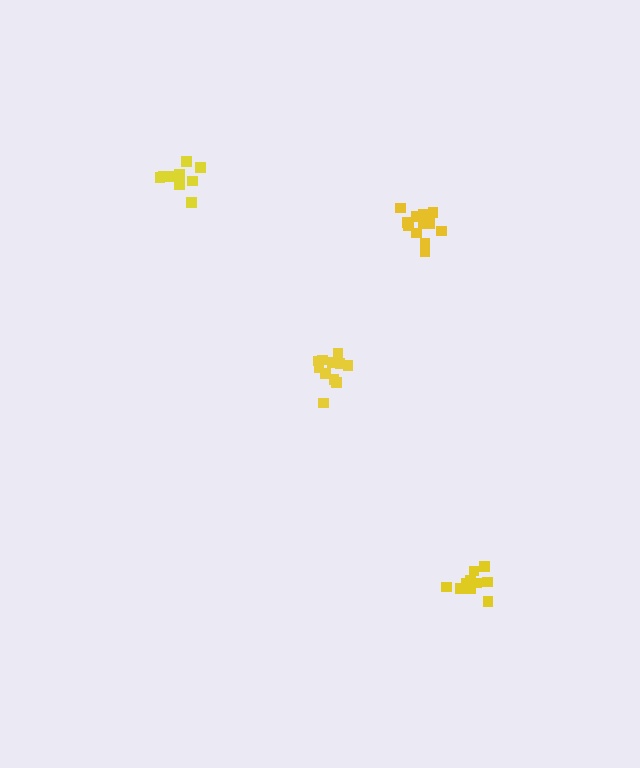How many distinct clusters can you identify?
There are 4 distinct clusters.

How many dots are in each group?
Group 1: 9 dots, Group 2: 10 dots, Group 3: 11 dots, Group 4: 12 dots (42 total).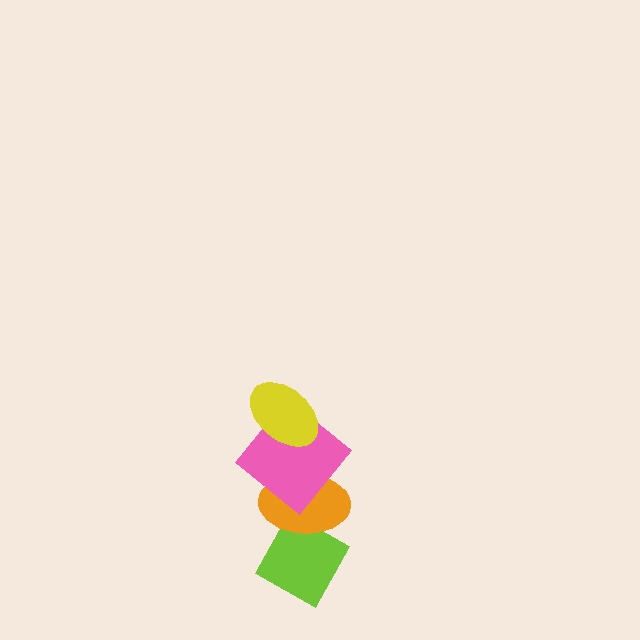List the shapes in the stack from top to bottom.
From top to bottom: the yellow ellipse, the pink diamond, the orange ellipse, the lime diamond.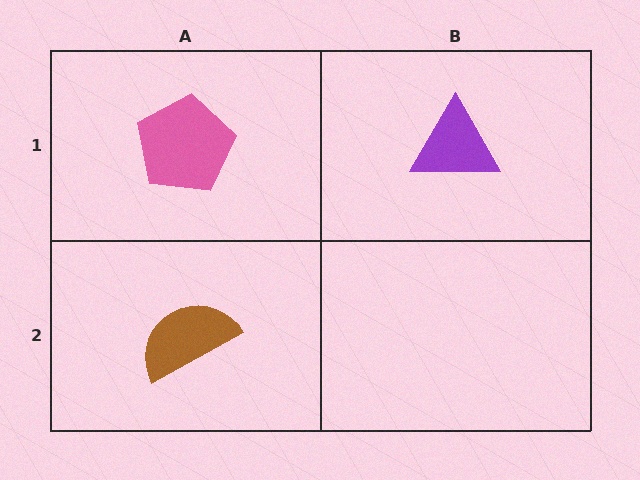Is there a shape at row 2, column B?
No, that cell is empty.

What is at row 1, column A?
A pink pentagon.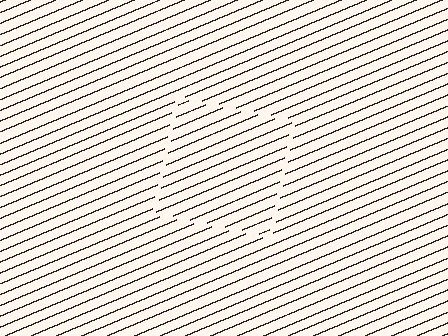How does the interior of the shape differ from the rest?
The interior of the shape contains the same grating, shifted by half a period — the contour is defined by the phase discontinuity where line-ends from the inner and outer gratings abut.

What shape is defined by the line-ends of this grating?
An illusory square. The interior of the shape contains the same grating, shifted by half a period — the contour is defined by the phase discontinuity where line-ends from the inner and outer gratings abut.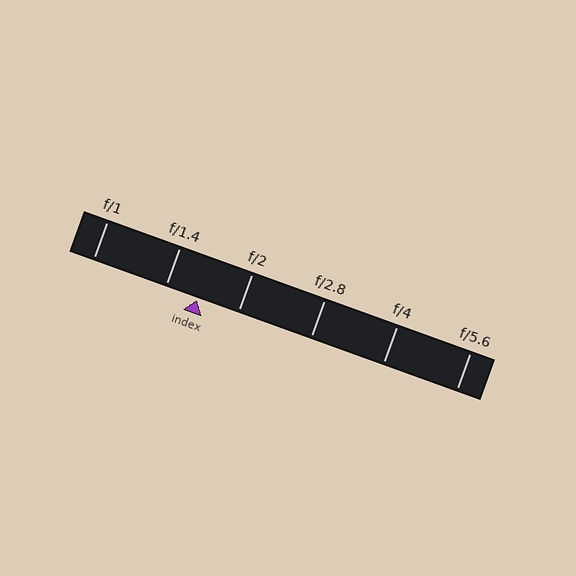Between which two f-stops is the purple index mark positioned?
The index mark is between f/1.4 and f/2.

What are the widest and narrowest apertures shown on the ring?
The widest aperture shown is f/1 and the narrowest is f/5.6.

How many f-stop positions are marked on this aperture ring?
There are 6 f-stop positions marked.